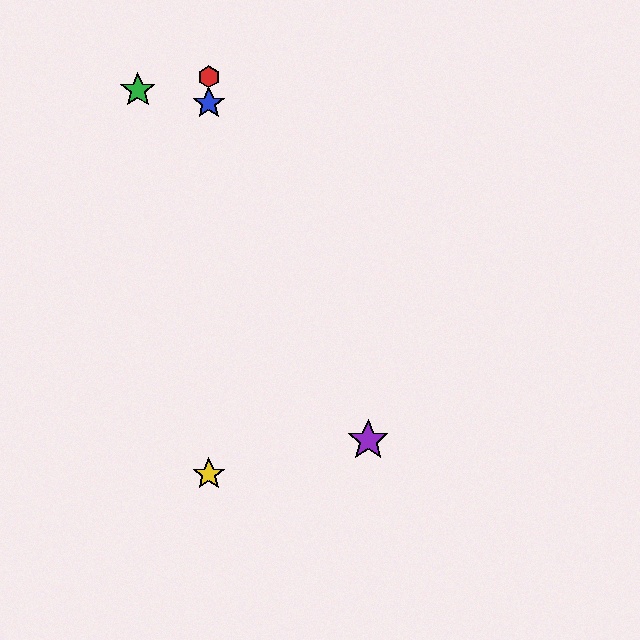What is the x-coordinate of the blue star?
The blue star is at x≈209.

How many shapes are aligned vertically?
3 shapes (the red hexagon, the blue star, the yellow star) are aligned vertically.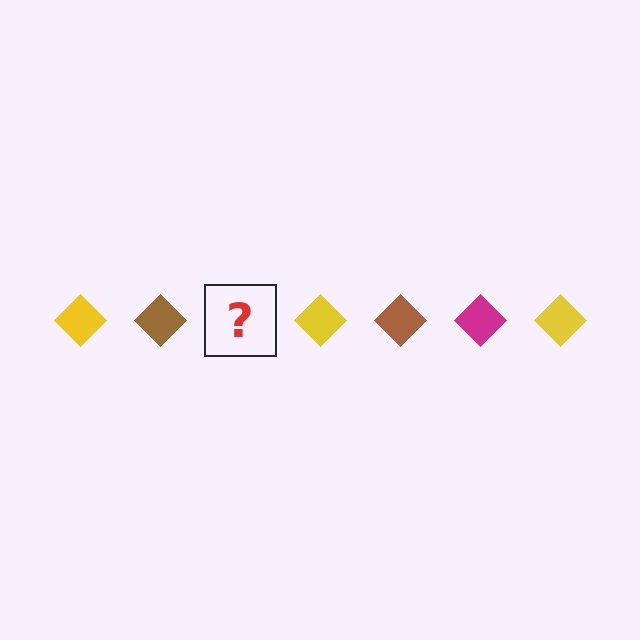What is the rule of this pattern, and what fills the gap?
The rule is that the pattern cycles through yellow, brown, magenta diamonds. The gap should be filled with a magenta diamond.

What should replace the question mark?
The question mark should be replaced with a magenta diamond.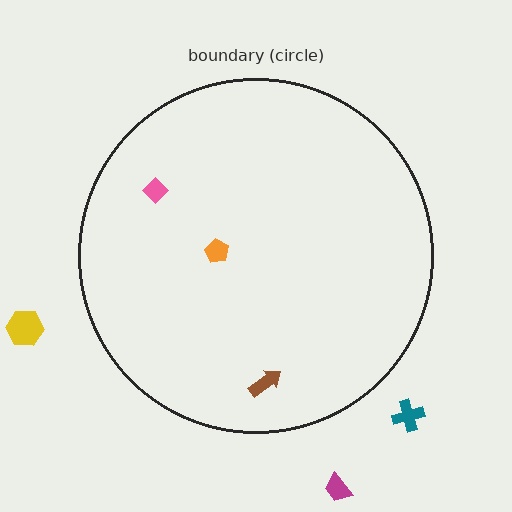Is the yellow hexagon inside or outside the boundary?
Outside.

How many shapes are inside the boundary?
3 inside, 3 outside.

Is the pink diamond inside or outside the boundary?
Inside.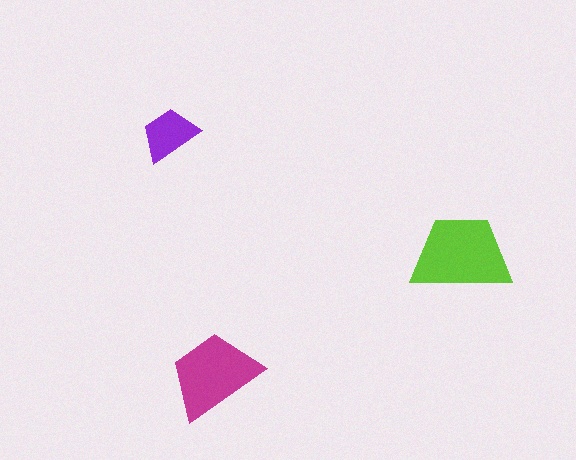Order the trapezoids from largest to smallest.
the lime one, the magenta one, the purple one.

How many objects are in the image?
There are 3 objects in the image.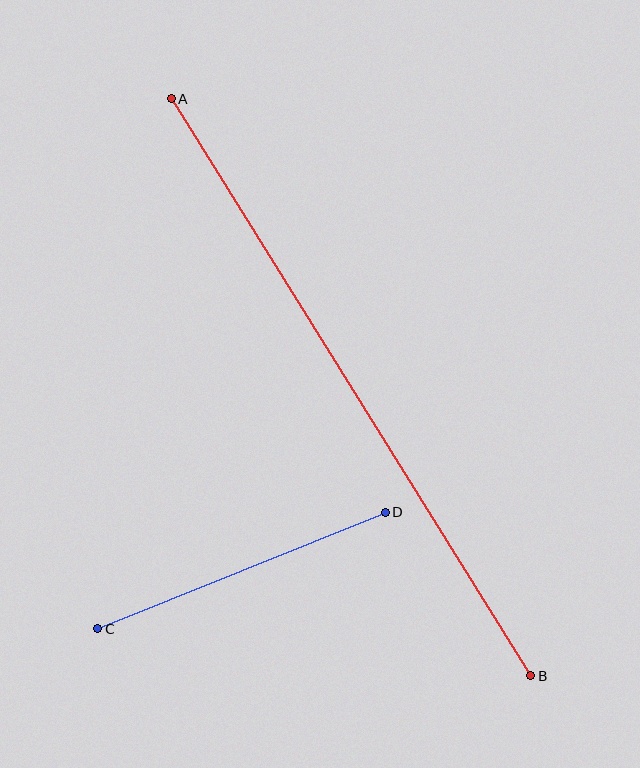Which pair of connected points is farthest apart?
Points A and B are farthest apart.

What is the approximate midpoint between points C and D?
The midpoint is at approximately (242, 570) pixels.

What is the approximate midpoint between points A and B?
The midpoint is at approximately (351, 387) pixels.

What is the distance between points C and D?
The distance is approximately 310 pixels.